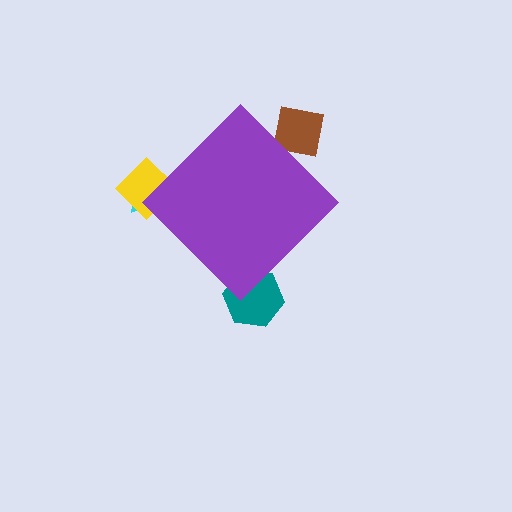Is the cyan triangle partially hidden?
Yes, the cyan triangle is partially hidden behind the purple diamond.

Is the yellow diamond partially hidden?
Yes, the yellow diamond is partially hidden behind the purple diamond.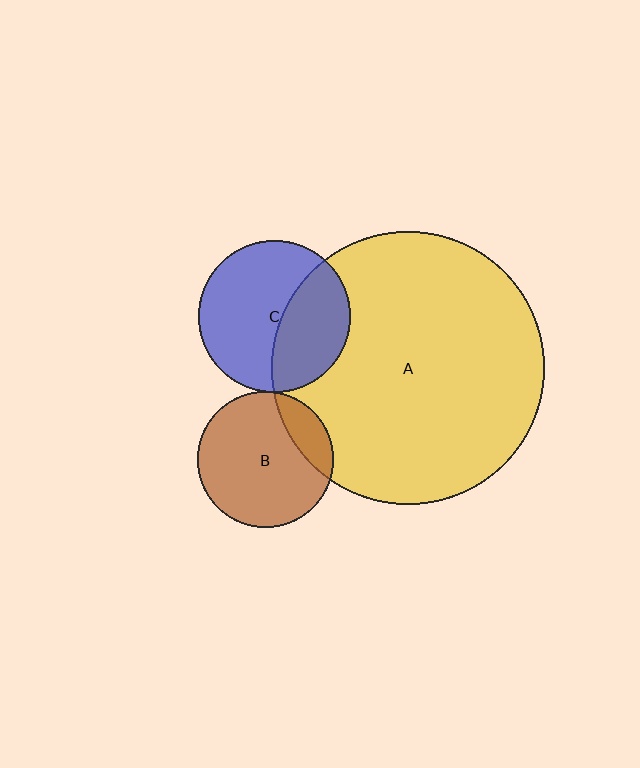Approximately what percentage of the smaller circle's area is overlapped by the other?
Approximately 40%.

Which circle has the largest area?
Circle A (yellow).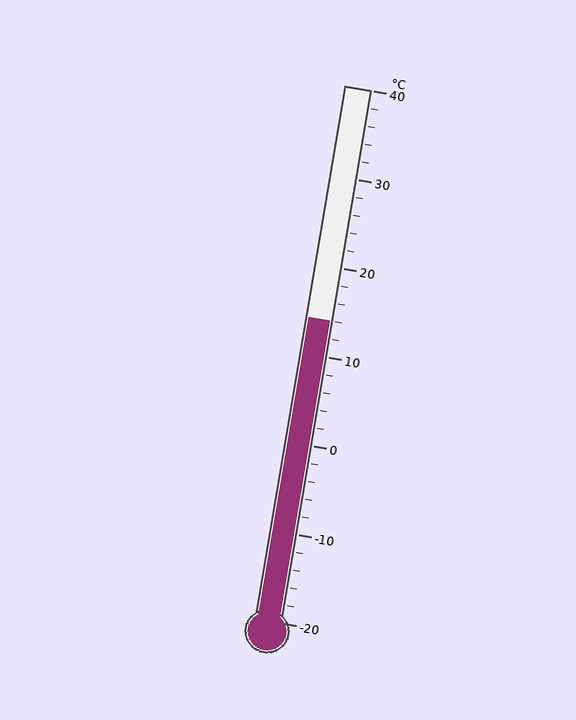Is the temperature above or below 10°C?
The temperature is above 10°C.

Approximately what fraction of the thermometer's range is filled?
The thermometer is filled to approximately 55% of its range.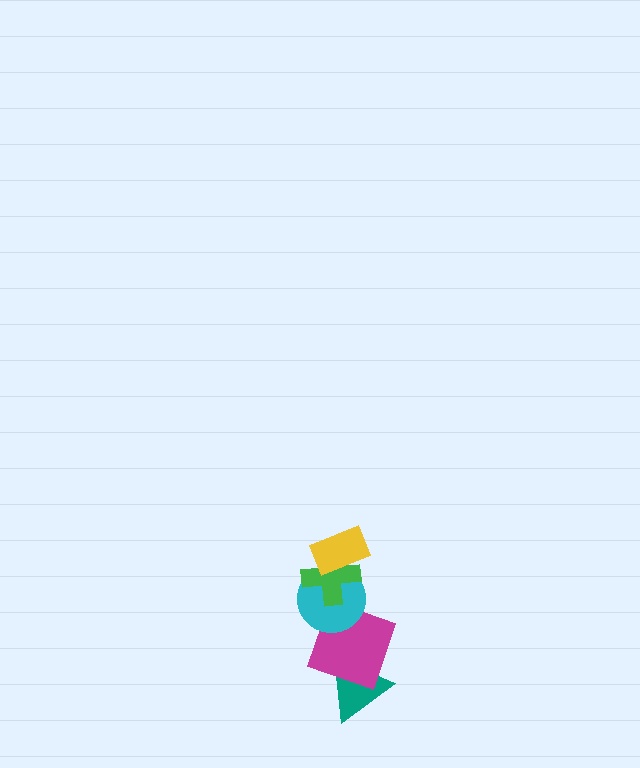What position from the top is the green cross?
The green cross is 2nd from the top.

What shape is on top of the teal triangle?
The magenta square is on top of the teal triangle.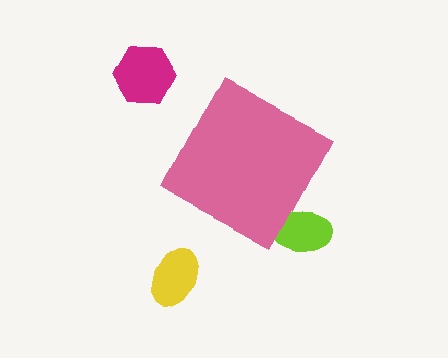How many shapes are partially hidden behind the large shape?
1 shape is partially hidden.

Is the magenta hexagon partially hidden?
No, the magenta hexagon is fully visible.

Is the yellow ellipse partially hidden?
No, the yellow ellipse is fully visible.